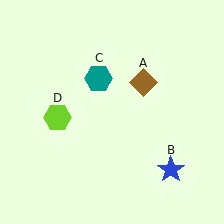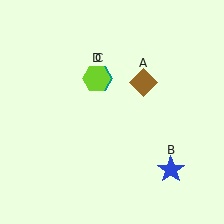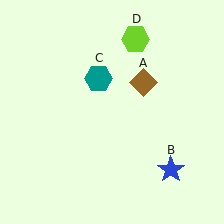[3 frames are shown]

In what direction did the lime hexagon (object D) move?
The lime hexagon (object D) moved up and to the right.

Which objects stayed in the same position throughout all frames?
Brown diamond (object A) and blue star (object B) and teal hexagon (object C) remained stationary.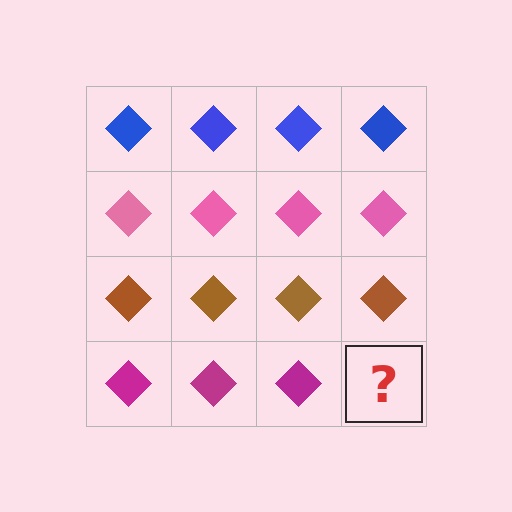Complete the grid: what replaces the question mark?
The question mark should be replaced with a magenta diamond.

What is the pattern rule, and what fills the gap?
The rule is that each row has a consistent color. The gap should be filled with a magenta diamond.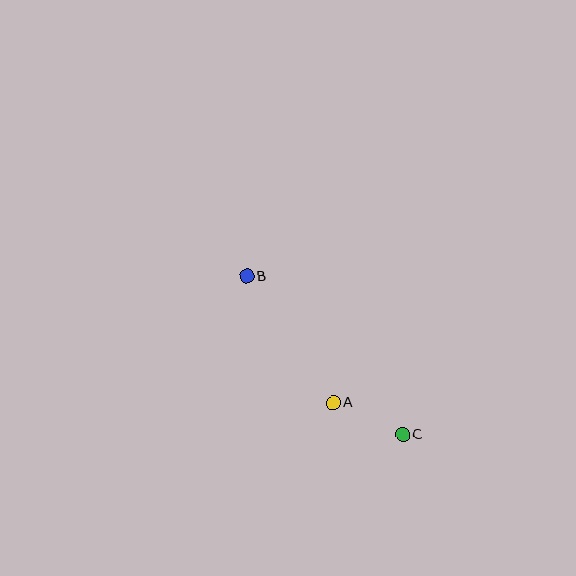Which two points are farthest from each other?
Points B and C are farthest from each other.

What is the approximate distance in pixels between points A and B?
The distance between A and B is approximately 153 pixels.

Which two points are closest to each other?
Points A and C are closest to each other.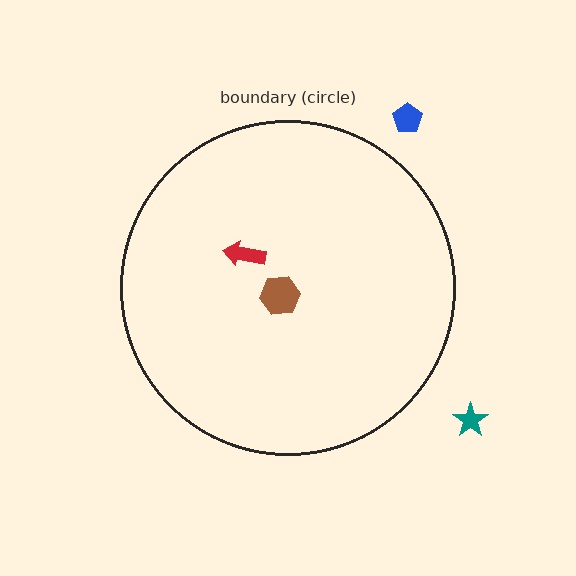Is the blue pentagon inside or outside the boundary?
Outside.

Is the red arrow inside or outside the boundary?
Inside.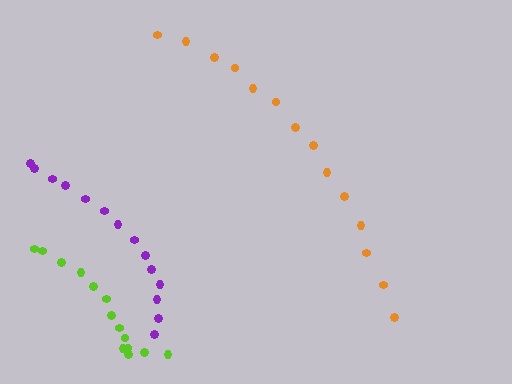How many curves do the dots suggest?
There are 3 distinct paths.